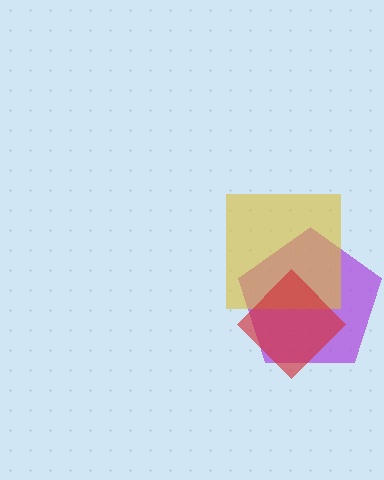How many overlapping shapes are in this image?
There are 3 overlapping shapes in the image.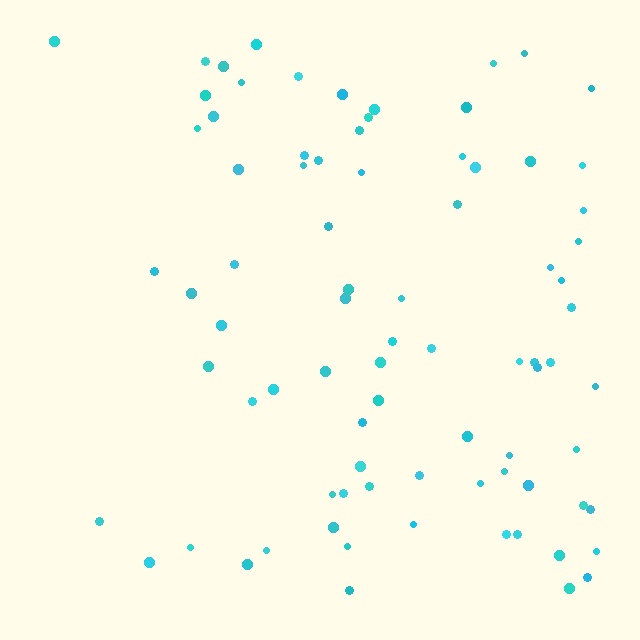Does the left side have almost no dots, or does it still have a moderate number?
Still a moderate number, just noticeably fewer than the right.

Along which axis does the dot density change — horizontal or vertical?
Horizontal.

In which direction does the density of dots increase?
From left to right, with the right side densest.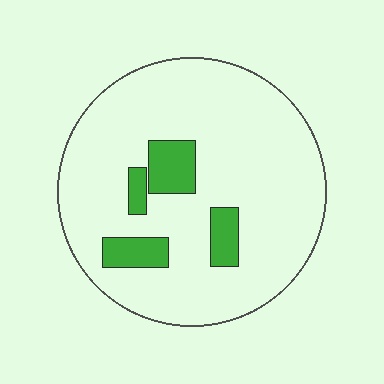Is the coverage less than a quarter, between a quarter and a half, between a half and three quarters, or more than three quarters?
Less than a quarter.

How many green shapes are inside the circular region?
4.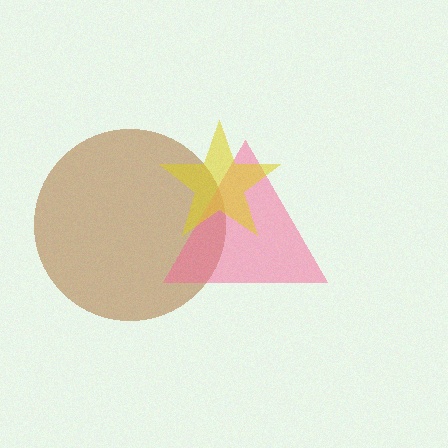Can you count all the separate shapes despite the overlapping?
Yes, there are 3 separate shapes.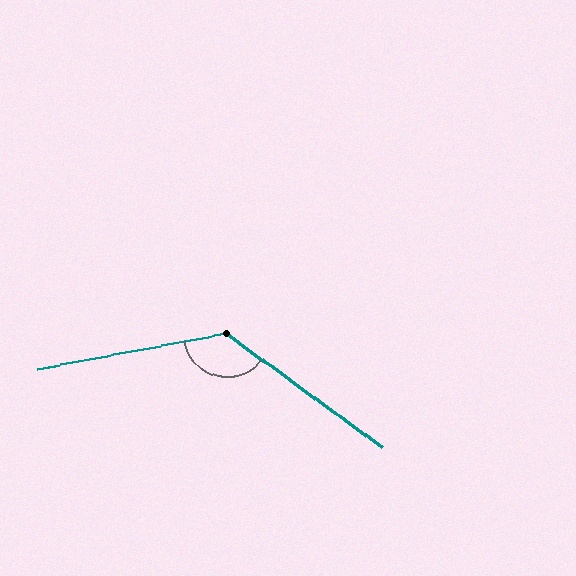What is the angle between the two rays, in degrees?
Approximately 133 degrees.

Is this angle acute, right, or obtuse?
It is obtuse.